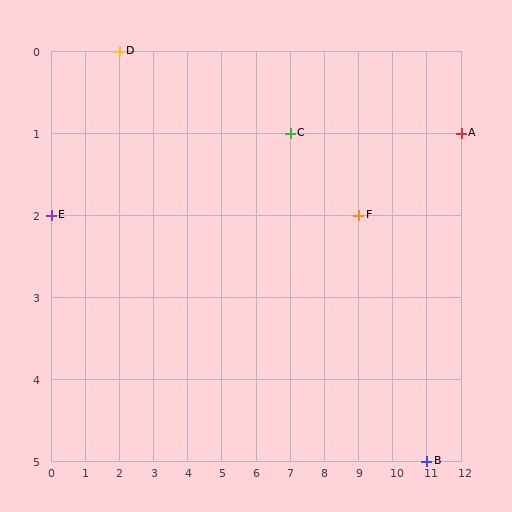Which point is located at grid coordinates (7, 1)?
Point C is at (7, 1).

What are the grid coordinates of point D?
Point D is at grid coordinates (2, 0).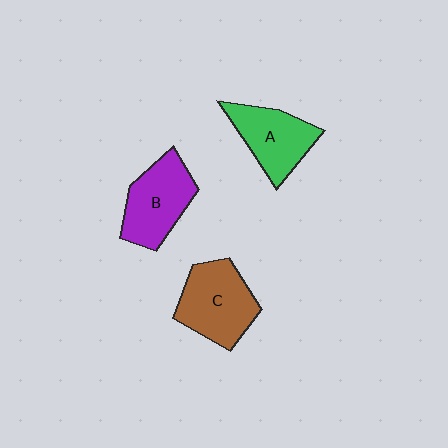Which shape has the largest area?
Shape C (brown).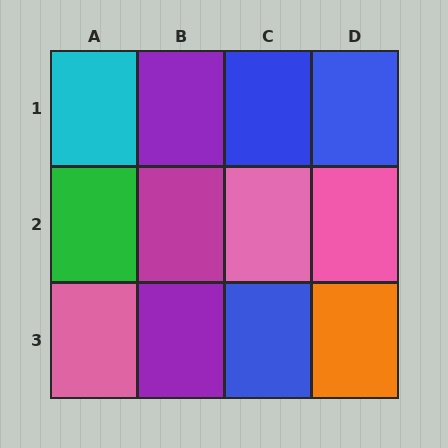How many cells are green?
1 cell is green.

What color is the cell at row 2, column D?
Pink.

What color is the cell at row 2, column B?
Magenta.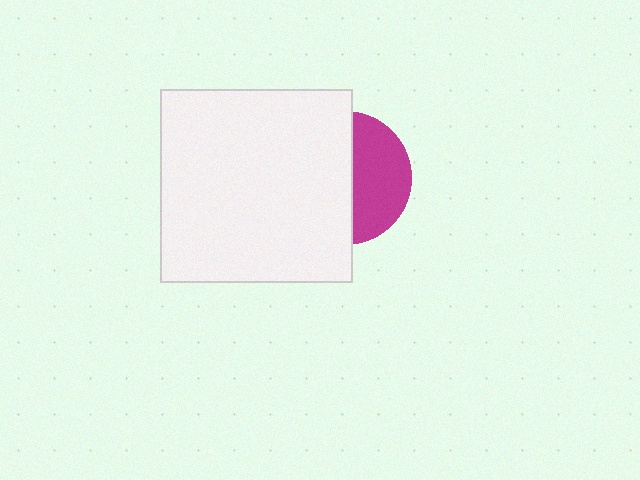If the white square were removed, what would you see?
You would see the complete magenta circle.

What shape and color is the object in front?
The object in front is a white square.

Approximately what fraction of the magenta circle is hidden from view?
Roughly 58% of the magenta circle is hidden behind the white square.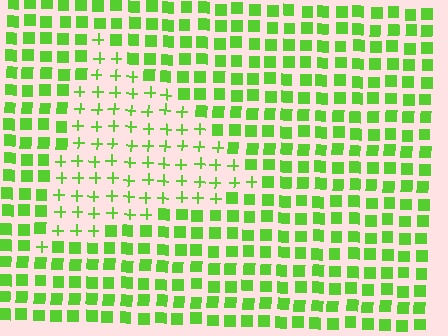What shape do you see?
I see a triangle.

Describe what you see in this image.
The image is filled with small lime elements arranged in a uniform grid. A triangle-shaped region contains plus signs, while the surrounding area contains squares. The boundary is defined purely by the change in element shape.